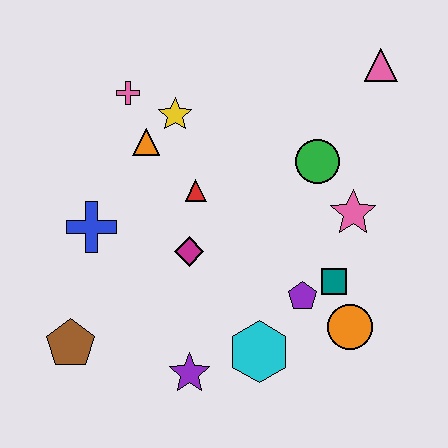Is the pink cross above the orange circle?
Yes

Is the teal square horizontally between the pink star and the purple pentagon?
Yes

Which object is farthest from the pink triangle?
The brown pentagon is farthest from the pink triangle.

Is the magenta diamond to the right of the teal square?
No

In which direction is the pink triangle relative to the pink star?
The pink triangle is above the pink star.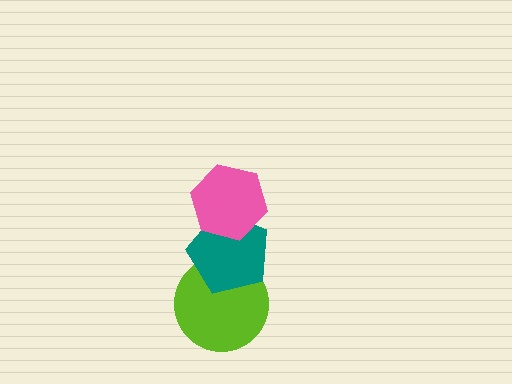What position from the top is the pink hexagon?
The pink hexagon is 1st from the top.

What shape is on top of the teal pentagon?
The pink hexagon is on top of the teal pentagon.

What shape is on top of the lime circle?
The teal pentagon is on top of the lime circle.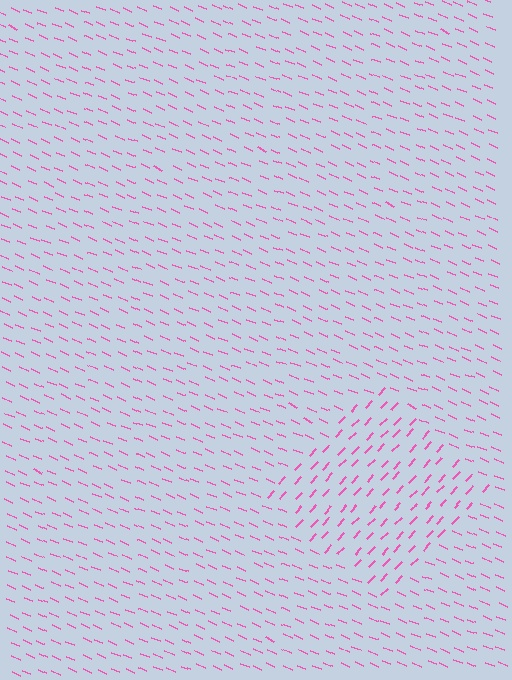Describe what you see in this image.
The image is filled with small pink line segments. A diamond region in the image has lines oriented differently from the surrounding lines, creating a visible texture boundary.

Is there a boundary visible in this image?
Yes, there is a texture boundary formed by a change in line orientation.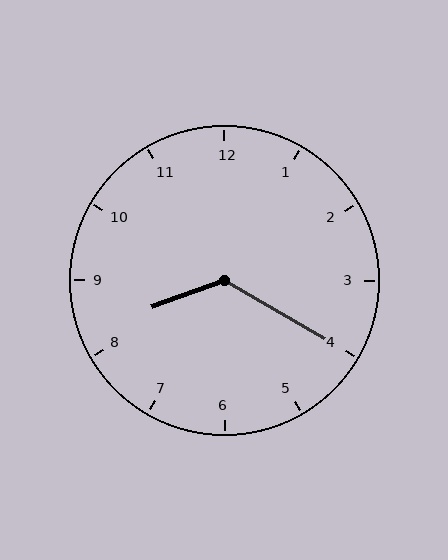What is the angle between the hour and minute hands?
Approximately 130 degrees.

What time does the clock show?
8:20.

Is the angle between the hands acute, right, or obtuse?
It is obtuse.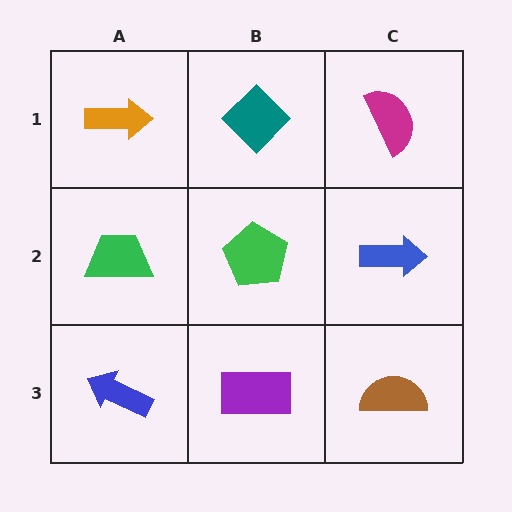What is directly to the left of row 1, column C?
A teal diamond.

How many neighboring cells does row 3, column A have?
2.